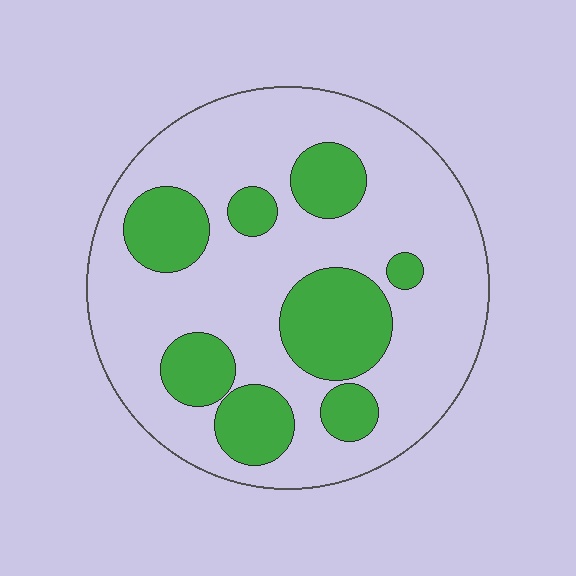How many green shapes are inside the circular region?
8.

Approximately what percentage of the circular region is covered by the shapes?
Approximately 30%.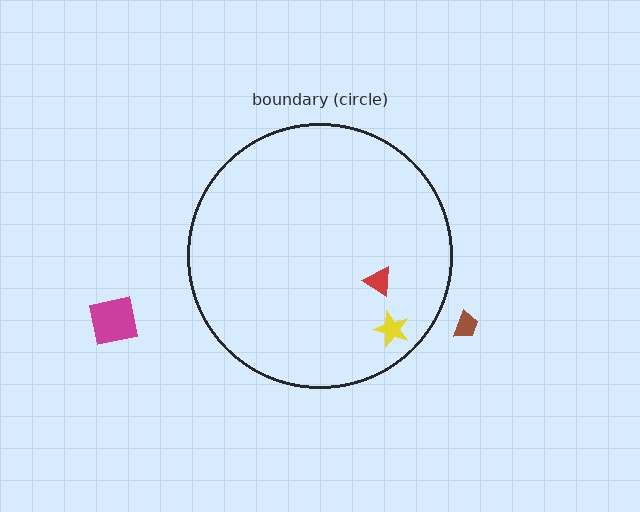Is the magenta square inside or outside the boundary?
Outside.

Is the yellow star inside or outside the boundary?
Inside.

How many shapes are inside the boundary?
2 inside, 2 outside.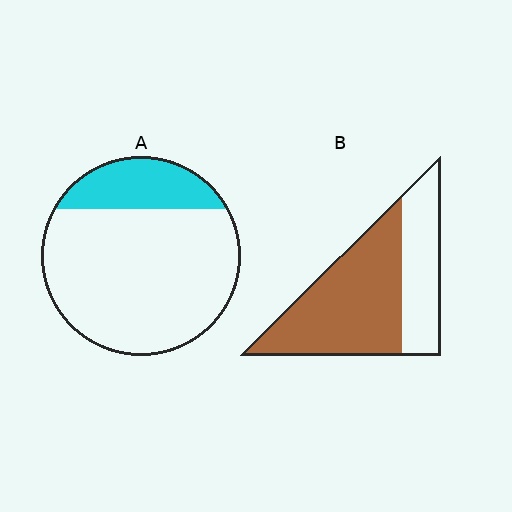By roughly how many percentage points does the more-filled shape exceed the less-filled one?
By roughly 45 percentage points (B over A).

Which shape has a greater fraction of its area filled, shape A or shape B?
Shape B.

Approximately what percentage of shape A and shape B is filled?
A is approximately 20% and B is approximately 65%.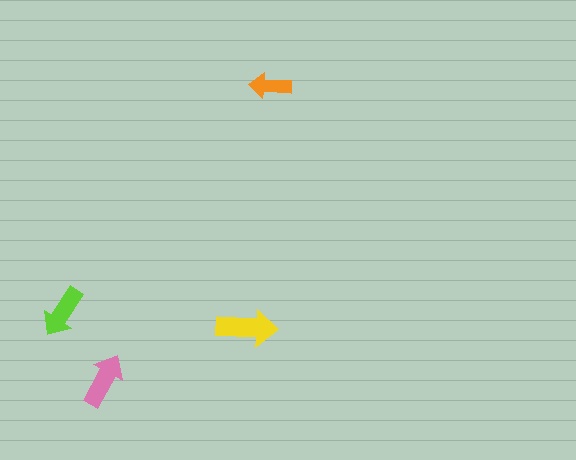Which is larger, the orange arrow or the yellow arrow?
The yellow one.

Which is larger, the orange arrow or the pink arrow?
The pink one.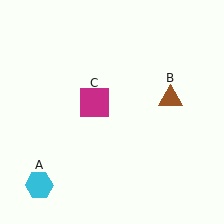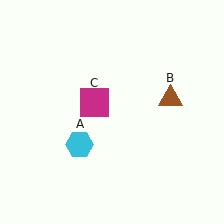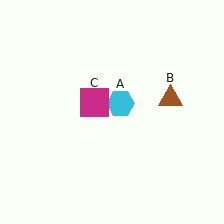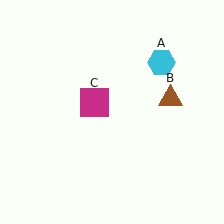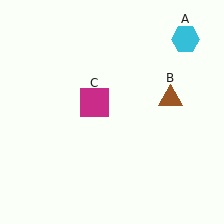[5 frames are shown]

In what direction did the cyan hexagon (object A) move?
The cyan hexagon (object A) moved up and to the right.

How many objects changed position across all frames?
1 object changed position: cyan hexagon (object A).